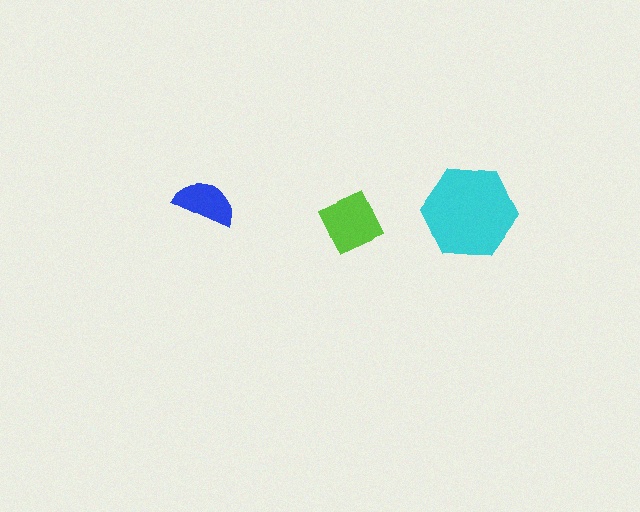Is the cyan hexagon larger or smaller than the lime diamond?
Larger.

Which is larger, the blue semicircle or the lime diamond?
The lime diamond.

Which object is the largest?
The cyan hexagon.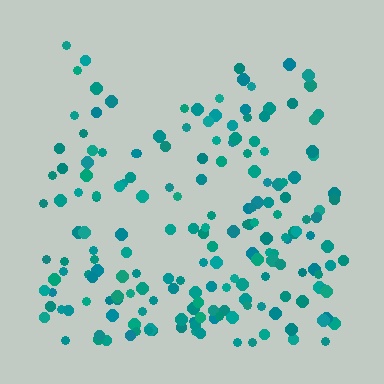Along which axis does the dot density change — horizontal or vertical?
Vertical.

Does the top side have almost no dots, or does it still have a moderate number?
Still a moderate number, just noticeably fewer than the bottom.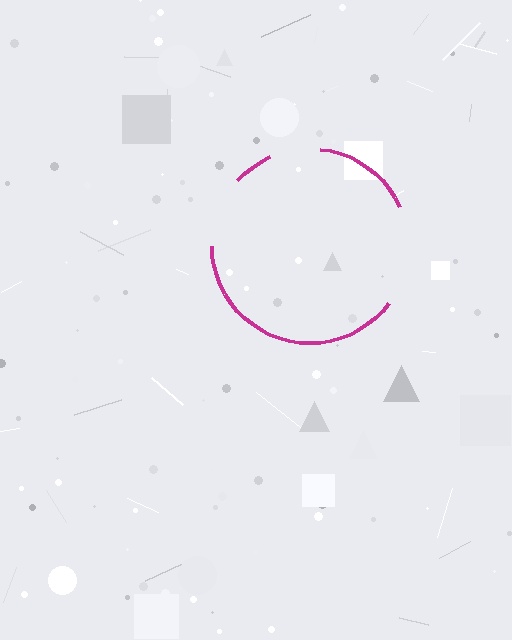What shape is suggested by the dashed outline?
The dashed outline suggests a circle.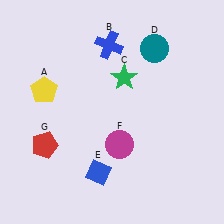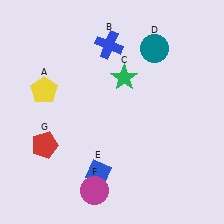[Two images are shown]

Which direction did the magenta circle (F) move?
The magenta circle (F) moved down.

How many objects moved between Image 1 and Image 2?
1 object moved between the two images.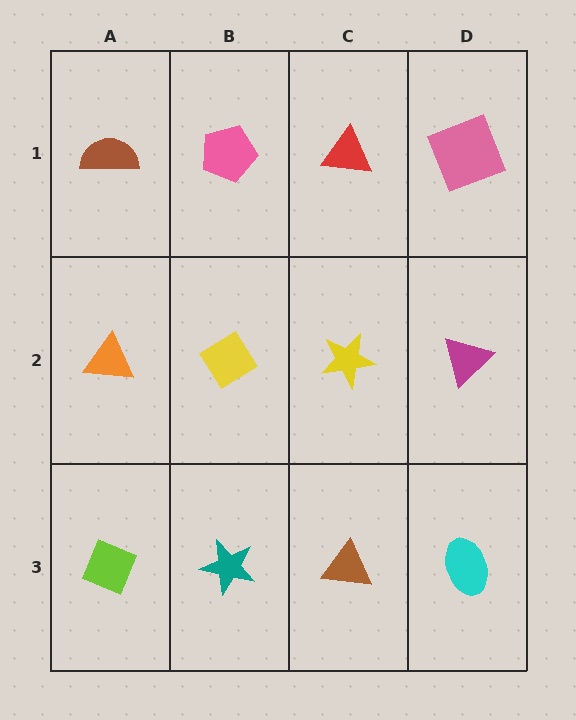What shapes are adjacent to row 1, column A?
An orange triangle (row 2, column A), a pink pentagon (row 1, column B).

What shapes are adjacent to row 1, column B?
A yellow diamond (row 2, column B), a brown semicircle (row 1, column A), a red triangle (row 1, column C).